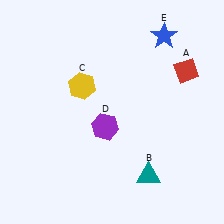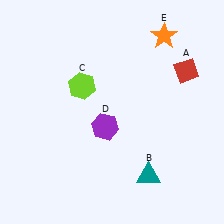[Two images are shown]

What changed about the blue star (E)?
In Image 1, E is blue. In Image 2, it changed to orange.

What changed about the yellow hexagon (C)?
In Image 1, C is yellow. In Image 2, it changed to lime.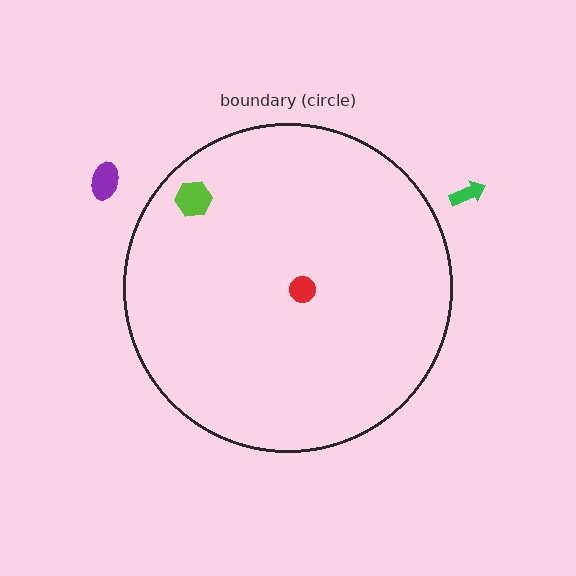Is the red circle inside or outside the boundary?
Inside.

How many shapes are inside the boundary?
2 inside, 2 outside.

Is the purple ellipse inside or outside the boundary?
Outside.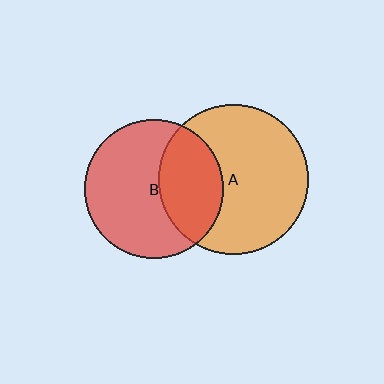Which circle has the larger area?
Circle A (orange).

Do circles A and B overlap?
Yes.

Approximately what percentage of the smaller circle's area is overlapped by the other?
Approximately 35%.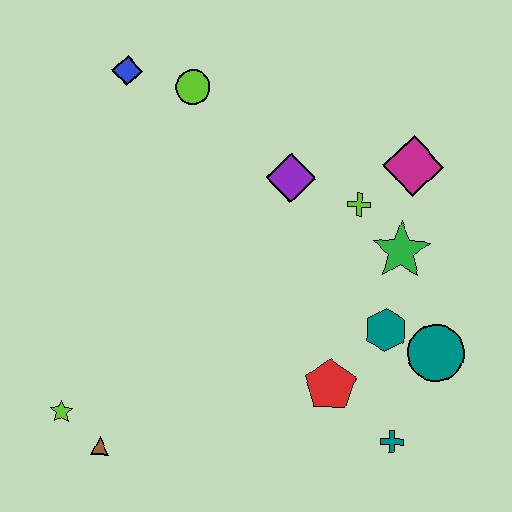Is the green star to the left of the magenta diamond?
Yes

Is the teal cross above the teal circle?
No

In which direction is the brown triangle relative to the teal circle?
The brown triangle is to the left of the teal circle.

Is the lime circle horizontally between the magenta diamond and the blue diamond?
Yes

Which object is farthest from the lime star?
The magenta diamond is farthest from the lime star.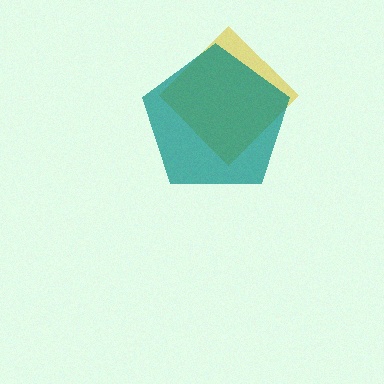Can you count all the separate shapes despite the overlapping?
Yes, there are 2 separate shapes.